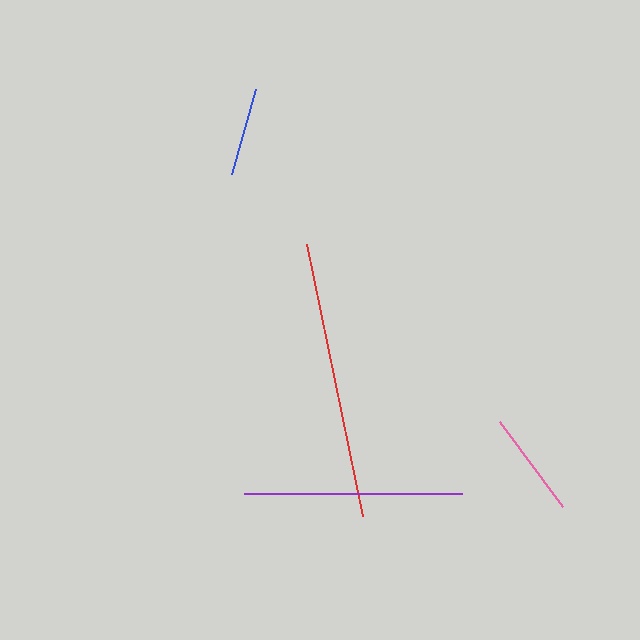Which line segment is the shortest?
The blue line is the shortest at approximately 89 pixels.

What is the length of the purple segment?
The purple segment is approximately 218 pixels long.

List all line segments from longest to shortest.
From longest to shortest: red, purple, pink, blue.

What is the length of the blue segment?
The blue segment is approximately 89 pixels long.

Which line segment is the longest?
The red line is the longest at approximately 277 pixels.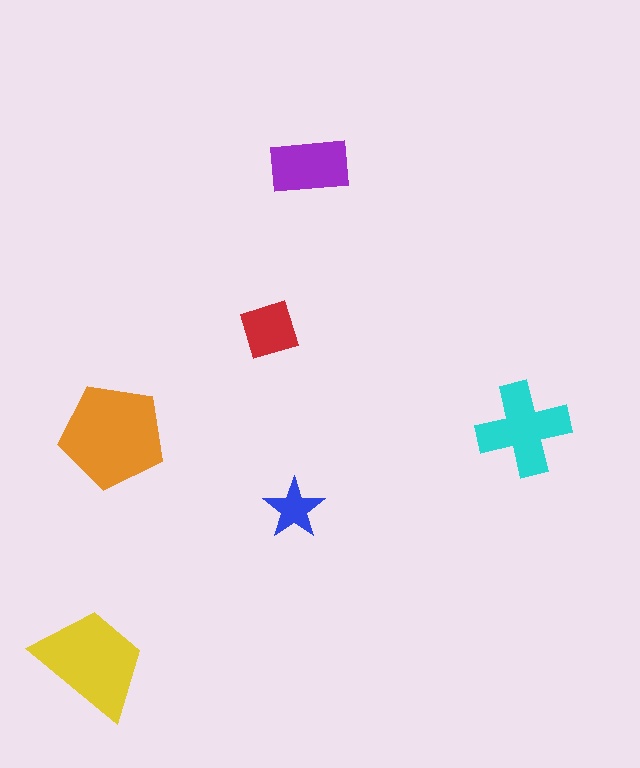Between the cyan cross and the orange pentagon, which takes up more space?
The orange pentagon.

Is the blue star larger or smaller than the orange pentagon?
Smaller.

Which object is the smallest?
The blue star.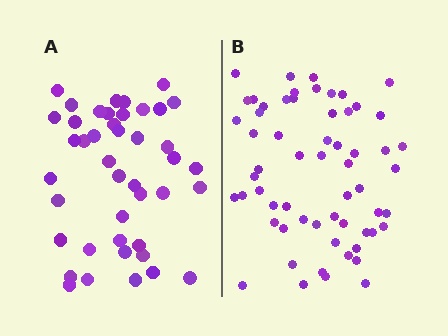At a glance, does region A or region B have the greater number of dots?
Region B (the right region) has more dots.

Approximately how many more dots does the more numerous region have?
Region B has approximately 15 more dots than region A.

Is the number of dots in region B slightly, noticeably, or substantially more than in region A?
Region B has noticeably more, but not dramatically so. The ratio is roughly 1.4 to 1.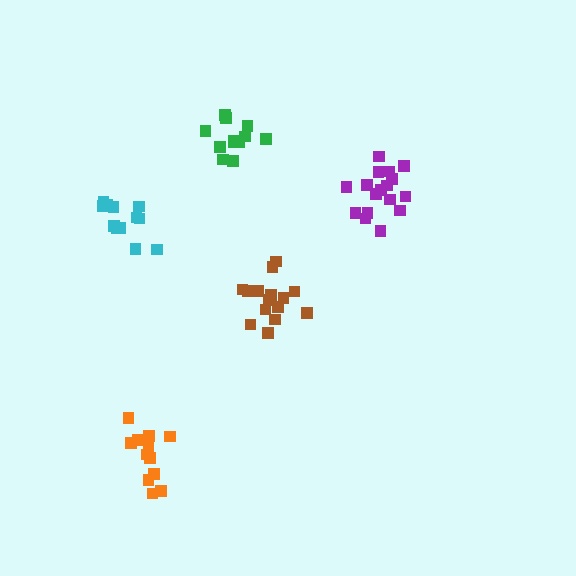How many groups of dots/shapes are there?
There are 5 groups.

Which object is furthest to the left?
The cyan cluster is leftmost.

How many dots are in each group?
Group 1: 15 dots, Group 2: 12 dots, Group 3: 12 dots, Group 4: 17 dots, Group 5: 13 dots (69 total).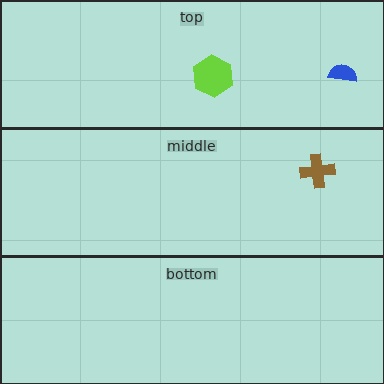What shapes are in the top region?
The lime hexagon, the blue semicircle.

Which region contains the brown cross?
The middle region.